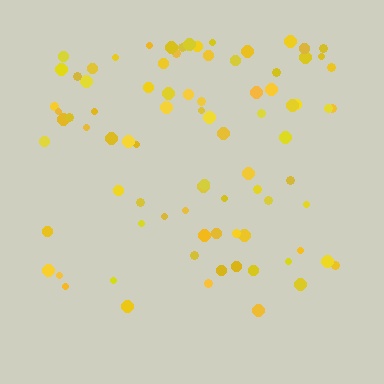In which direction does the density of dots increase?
From bottom to top, with the top side densest.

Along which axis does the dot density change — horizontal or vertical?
Vertical.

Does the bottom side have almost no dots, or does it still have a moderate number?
Still a moderate number, just noticeably fewer than the top.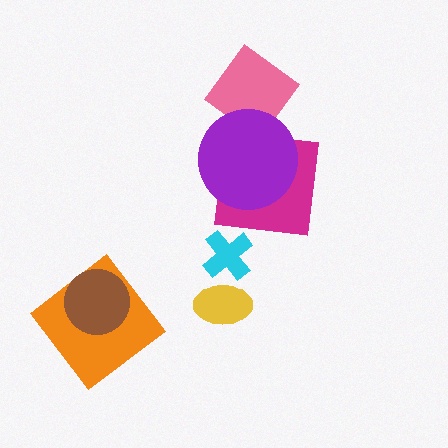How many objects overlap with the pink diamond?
1 object overlaps with the pink diamond.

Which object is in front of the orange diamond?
The brown circle is in front of the orange diamond.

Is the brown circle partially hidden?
No, no other shape covers it.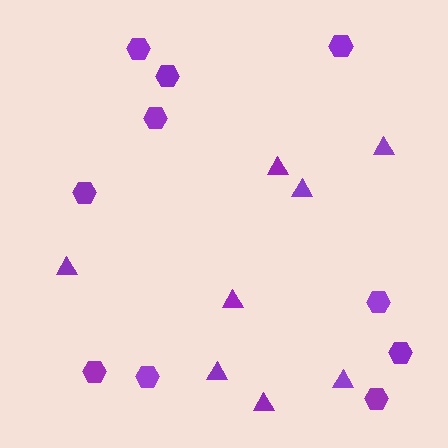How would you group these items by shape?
There are 2 groups: one group of hexagons (10) and one group of triangles (8).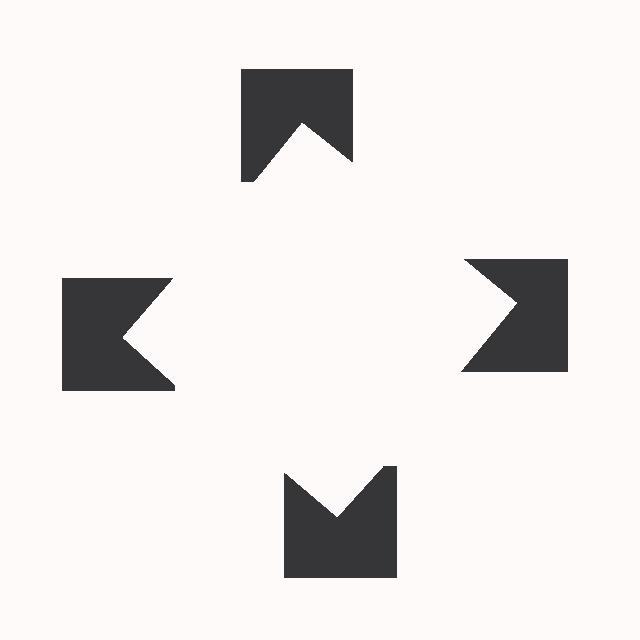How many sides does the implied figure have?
4 sides.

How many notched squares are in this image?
There are 4 — one at each vertex of the illusory square.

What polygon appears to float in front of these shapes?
An illusory square — its edges are inferred from the aligned wedge cuts in the notched squares, not physically drawn.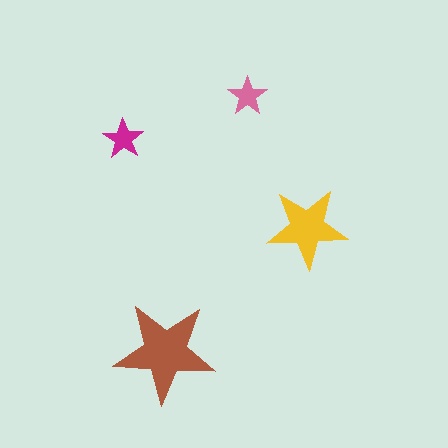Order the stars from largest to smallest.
the brown one, the yellow one, the magenta one, the pink one.